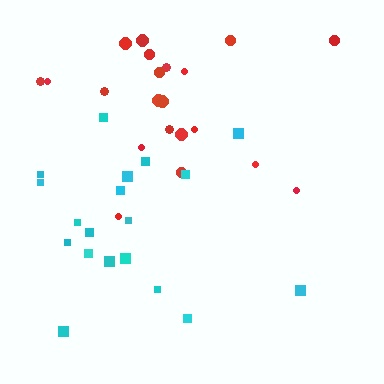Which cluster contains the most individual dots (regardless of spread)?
Red (21).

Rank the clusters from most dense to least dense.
red, cyan.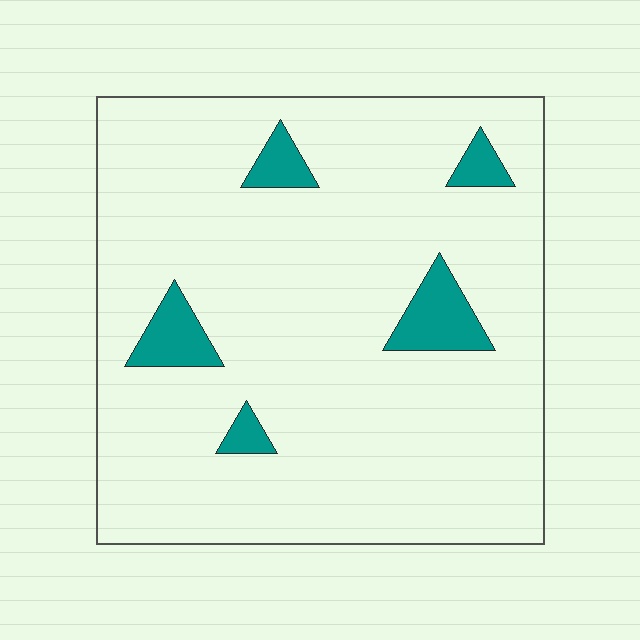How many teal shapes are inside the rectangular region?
5.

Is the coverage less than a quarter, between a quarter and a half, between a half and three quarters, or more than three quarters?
Less than a quarter.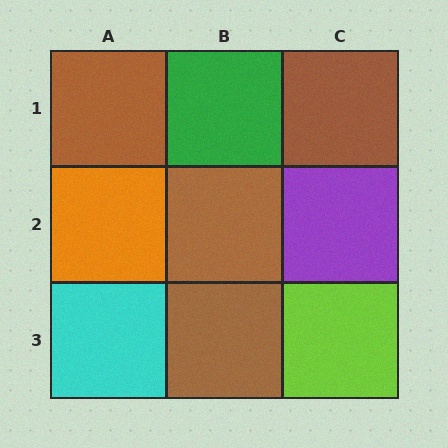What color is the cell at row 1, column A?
Brown.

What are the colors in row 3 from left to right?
Cyan, brown, lime.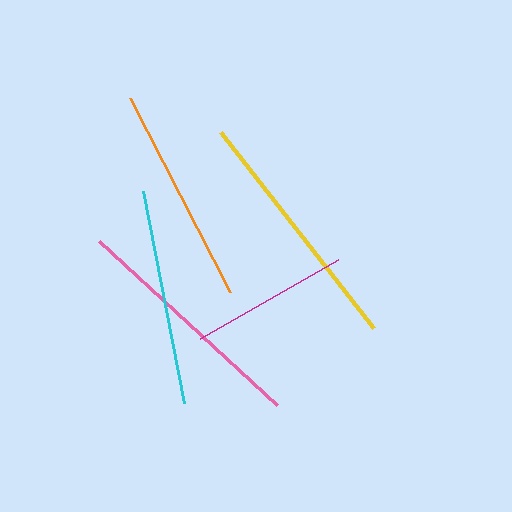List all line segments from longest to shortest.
From longest to shortest: yellow, pink, orange, cyan, magenta.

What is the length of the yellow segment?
The yellow segment is approximately 249 pixels long.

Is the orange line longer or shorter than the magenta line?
The orange line is longer than the magenta line.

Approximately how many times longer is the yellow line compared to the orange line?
The yellow line is approximately 1.1 times the length of the orange line.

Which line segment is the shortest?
The magenta line is the shortest at approximately 159 pixels.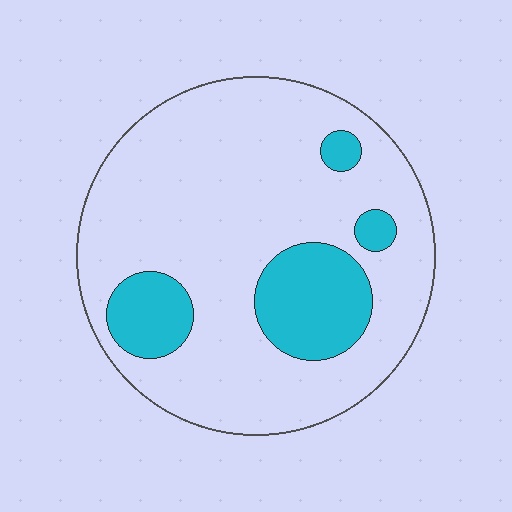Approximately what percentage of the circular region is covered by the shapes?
Approximately 20%.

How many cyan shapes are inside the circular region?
4.